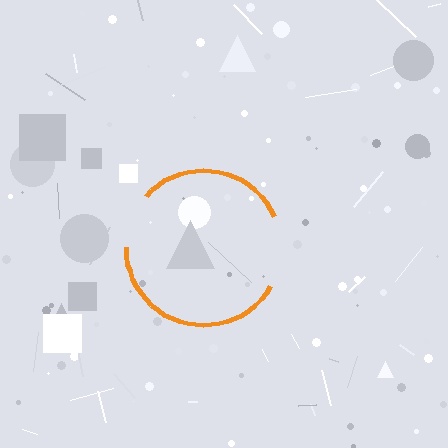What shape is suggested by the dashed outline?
The dashed outline suggests a circle.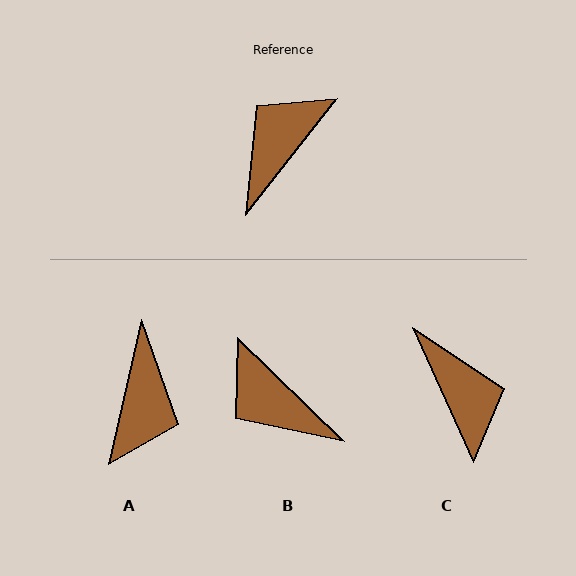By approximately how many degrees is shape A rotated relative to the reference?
Approximately 155 degrees clockwise.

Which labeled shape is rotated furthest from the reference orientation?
A, about 155 degrees away.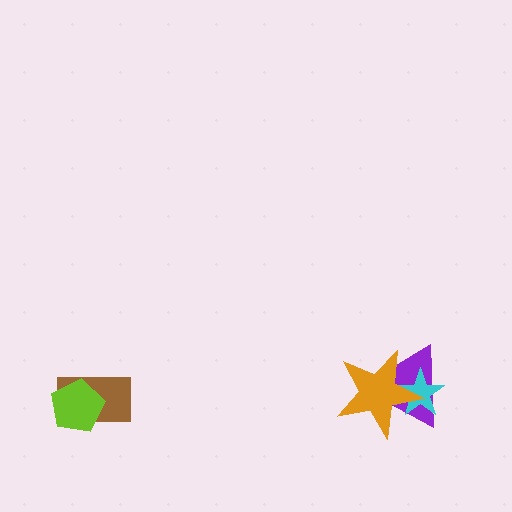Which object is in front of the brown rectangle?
The lime pentagon is in front of the brown rectangle.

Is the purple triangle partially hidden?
Yes, it is partially covered by another shape.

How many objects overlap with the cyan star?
2 objects overlap with the cyan star.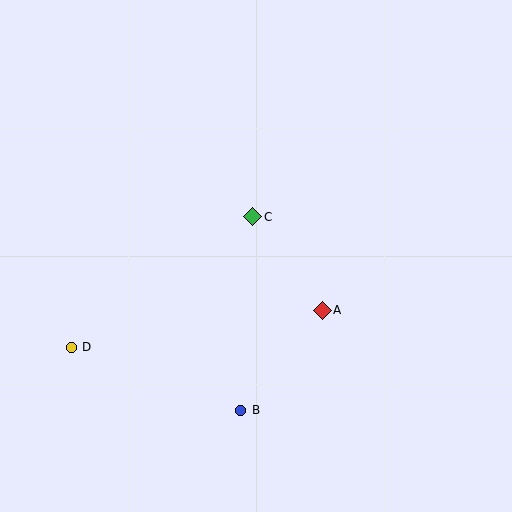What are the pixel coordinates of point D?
Point D is at (71, 347).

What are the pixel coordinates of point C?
Point C is at (253, 217).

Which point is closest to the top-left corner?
Point C is closest to the top-left corner.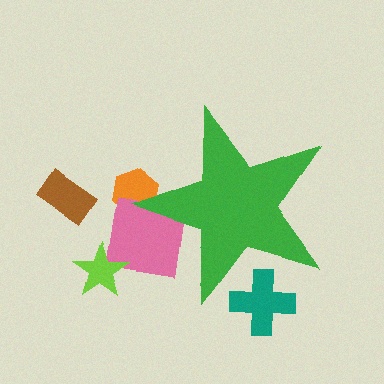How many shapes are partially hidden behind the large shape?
3 shapes are partially hidden.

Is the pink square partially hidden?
Yes, the pink square is partially hidden behind the green star.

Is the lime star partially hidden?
No, the lime star is fully visible.